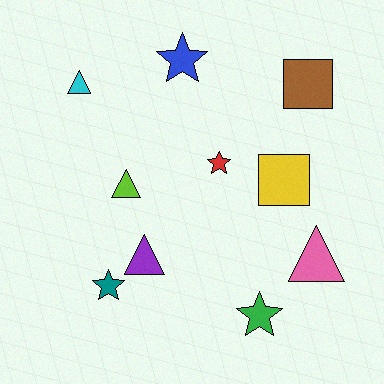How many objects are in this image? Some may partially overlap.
There are 10 objects.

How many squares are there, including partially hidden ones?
There are 2 squares.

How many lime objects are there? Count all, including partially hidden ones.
There is 1 lime object.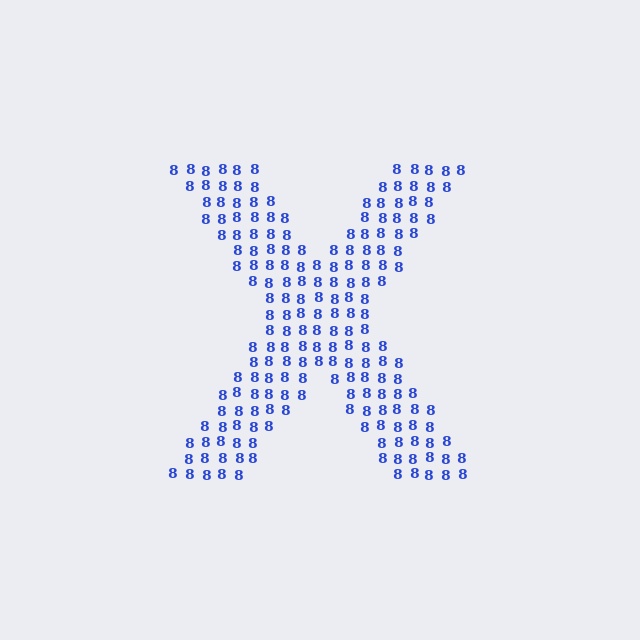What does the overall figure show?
The overall figure shows the letter X.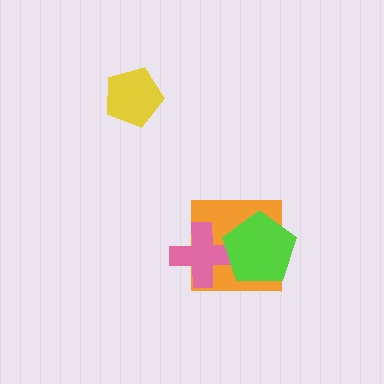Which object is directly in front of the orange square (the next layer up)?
The pink cross is directly in front of the orange square.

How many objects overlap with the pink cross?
2 objects overlap with the pink cross.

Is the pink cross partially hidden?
Yes, it is partially covered by another shape.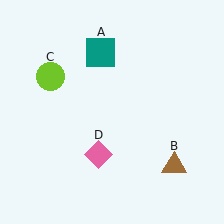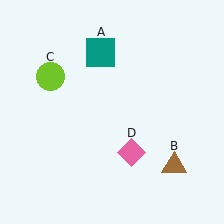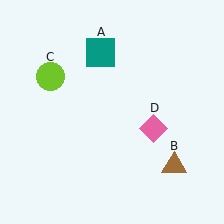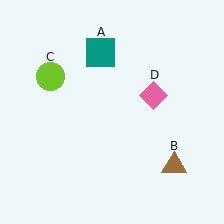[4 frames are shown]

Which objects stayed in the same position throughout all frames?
Teal square (object A) and brown triangle (object B) and lime circle (object C) remained stationary.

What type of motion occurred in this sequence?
The pink diamond (object D) rotated counterclockwise around the center of the scene.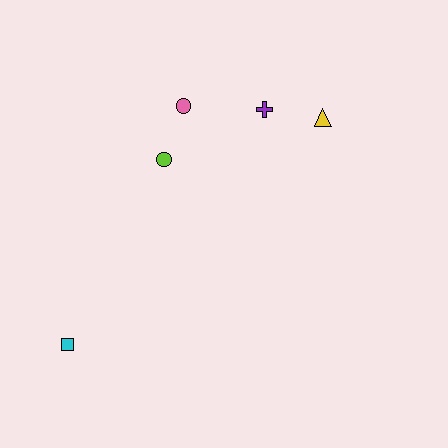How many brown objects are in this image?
There are no brown objects.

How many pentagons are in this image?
There are no pentagons.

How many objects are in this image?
There are 5 objects.